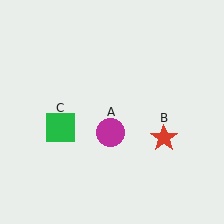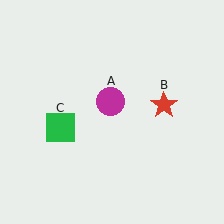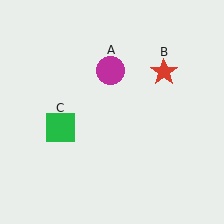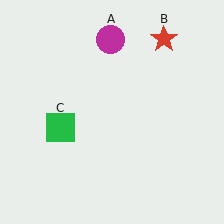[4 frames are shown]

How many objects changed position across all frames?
2 objects changed position: magenta circle (object A), red star (object B).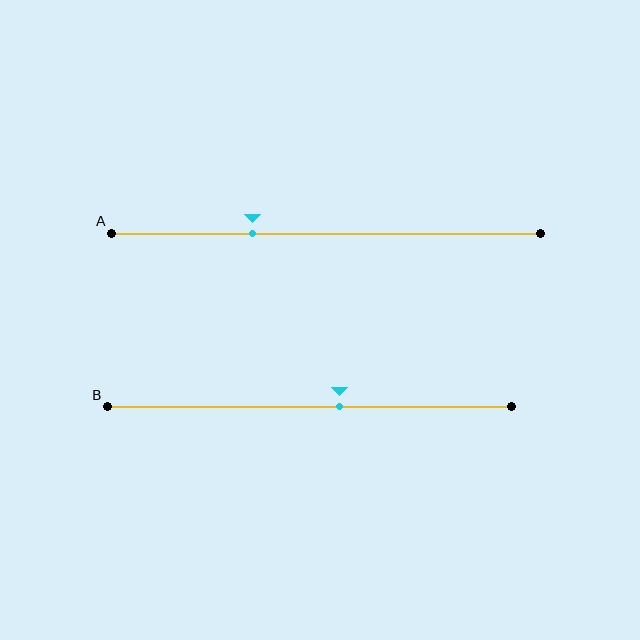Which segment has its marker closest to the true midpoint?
Segment B has its marker closest to the true midpoint.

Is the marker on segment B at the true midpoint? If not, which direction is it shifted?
No, the marker on segment B is shifted to the right by about 7% of the segment length.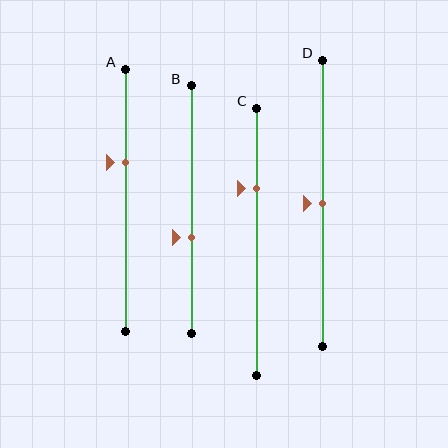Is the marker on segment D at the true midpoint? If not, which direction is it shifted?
Yes, the marker on segment D is at the true midpoint.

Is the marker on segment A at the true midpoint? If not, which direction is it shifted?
No, the marker on segment A is shifted upward by about 14% of the segment length.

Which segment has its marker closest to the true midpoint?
Segment D has its marker closest to the true midpoint.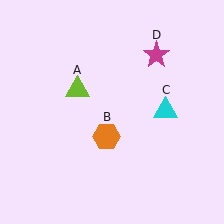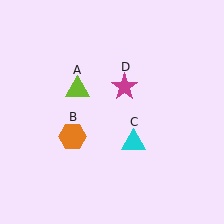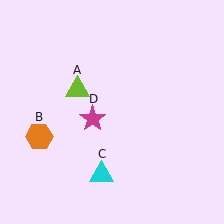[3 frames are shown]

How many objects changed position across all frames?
3 objects changed position: orange hexagon (object B), cyan triangle (object C), magenta star (object D).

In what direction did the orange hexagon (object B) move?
The orange hexagon (object B) moved left.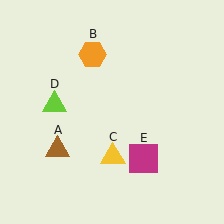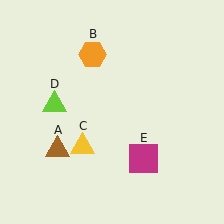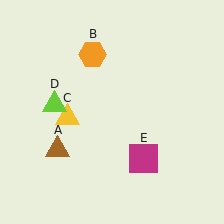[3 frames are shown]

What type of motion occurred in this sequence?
The yellow triangle (object C) rotated clockwise around the center of the scene.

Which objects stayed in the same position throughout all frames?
Brown triangle (object A) and orange hexagon (object B) and lime triangle (object D) and magenta square (object E) remained stationary.